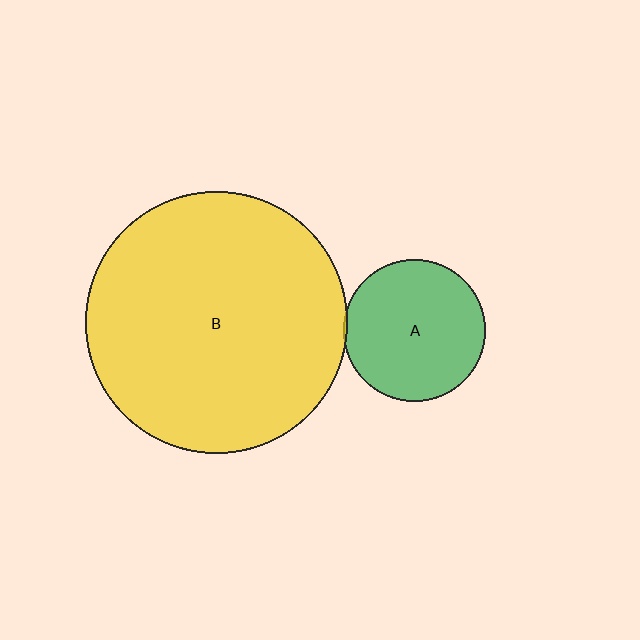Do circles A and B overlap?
Yes.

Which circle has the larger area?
Circle B (yellow).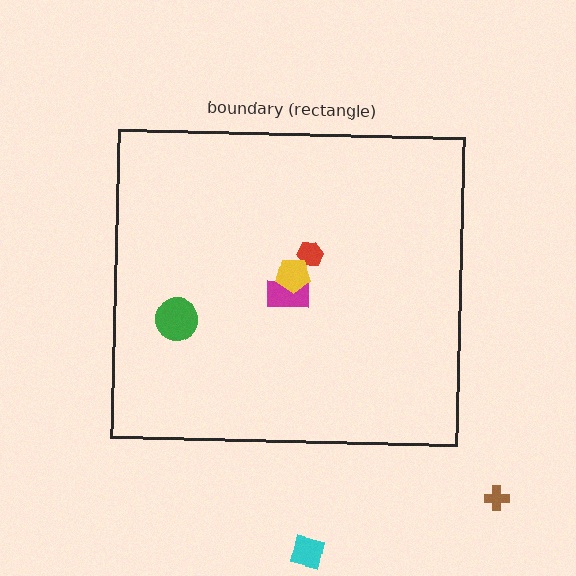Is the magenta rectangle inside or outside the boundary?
Inside.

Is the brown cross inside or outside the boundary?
Outside.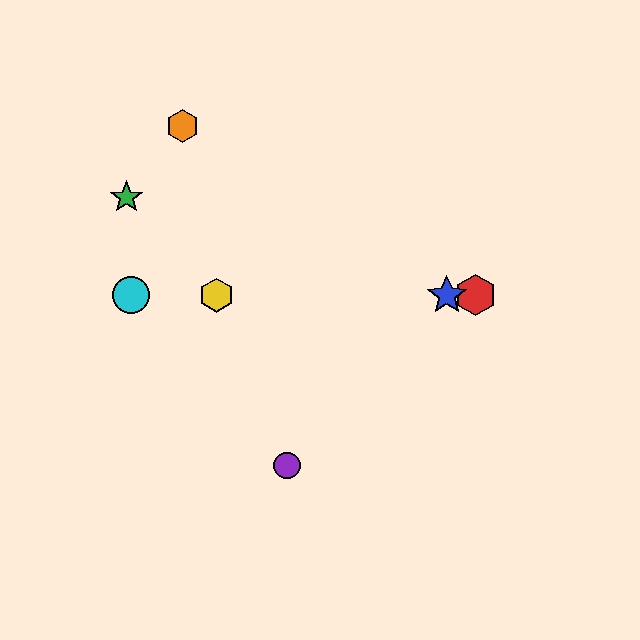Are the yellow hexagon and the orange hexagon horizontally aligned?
No, the yellow hexagon is at y≈295 and the orange hexagon is at y≈126.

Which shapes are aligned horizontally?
The red hexagon, the blue star, the yellow hexagon, the cyan circle are aligned horizontally.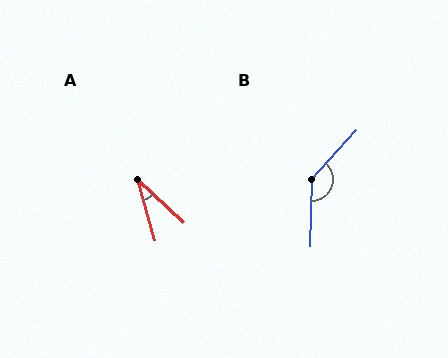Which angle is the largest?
B, at approximately 139 degrees.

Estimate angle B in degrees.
Approximately 139 degrees.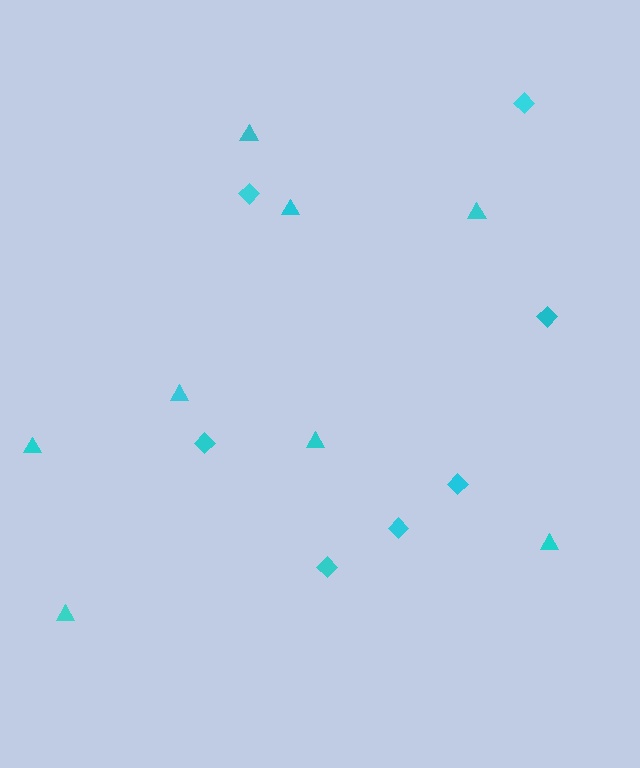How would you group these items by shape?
There are 2 groups: one group of triangles (8) and one group of diamonds (7).